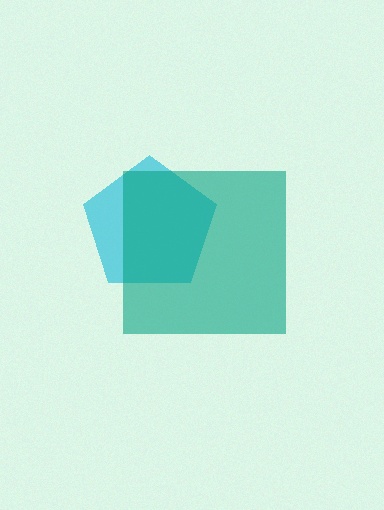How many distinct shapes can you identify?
There are 2 distinct shapes: a cyan pentagon, a teal square.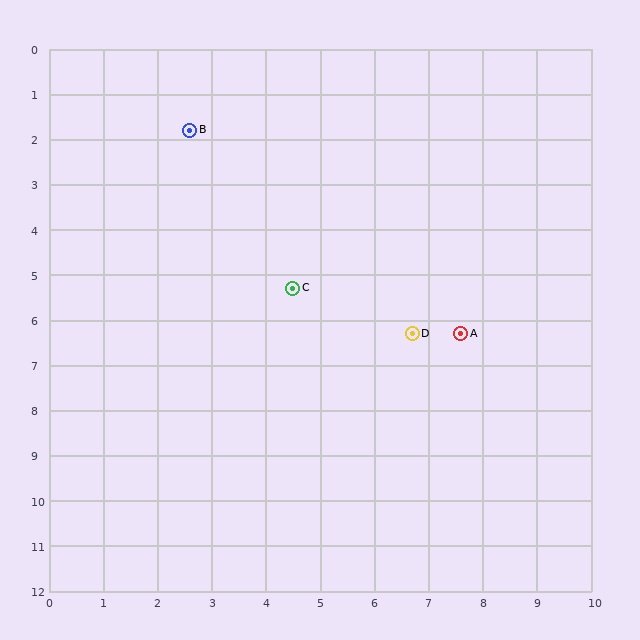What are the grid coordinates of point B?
Point B is at approximately (2.6, 1.8).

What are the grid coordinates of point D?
Point D is at approximately (6.7, 6.3).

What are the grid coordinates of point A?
Point A is at approximately (7.6, 6.3).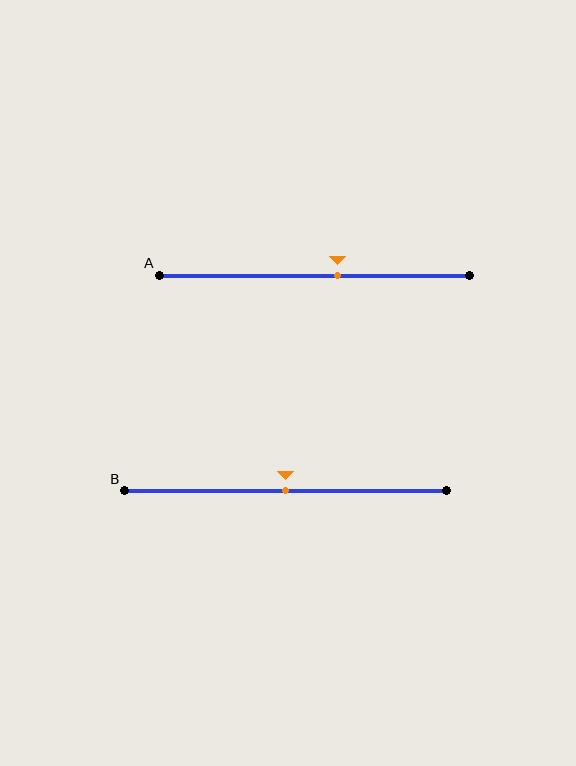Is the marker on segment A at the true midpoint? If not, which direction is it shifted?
No, the marker on segment A is shifted to the right by about 7% of the segment length.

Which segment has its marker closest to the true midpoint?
Segment B has its marker closest to the true midpoint.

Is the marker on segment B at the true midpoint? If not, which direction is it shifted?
Yes, the marker on segment B is at the true midpoint.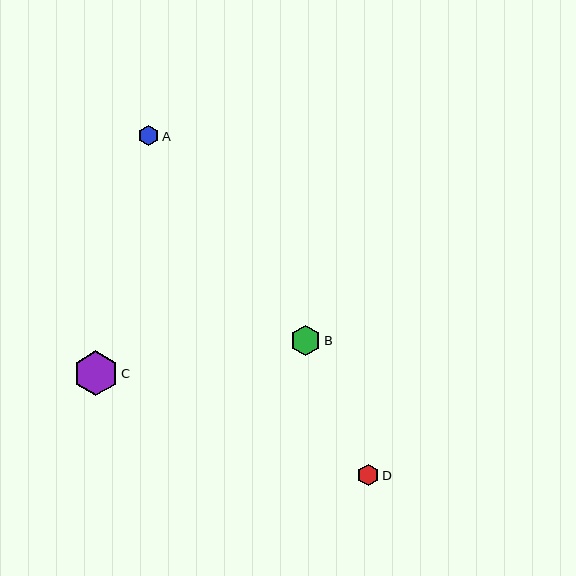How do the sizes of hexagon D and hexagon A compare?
Hexagon D and hexagon A are approximately the same size.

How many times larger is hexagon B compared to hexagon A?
Hexagon B is approximately 1.5 times the size of hexagon A.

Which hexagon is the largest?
Hexagon C is the largest with a size of approximately 45 pixels.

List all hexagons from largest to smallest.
From largest to smallest: C, B, D, A.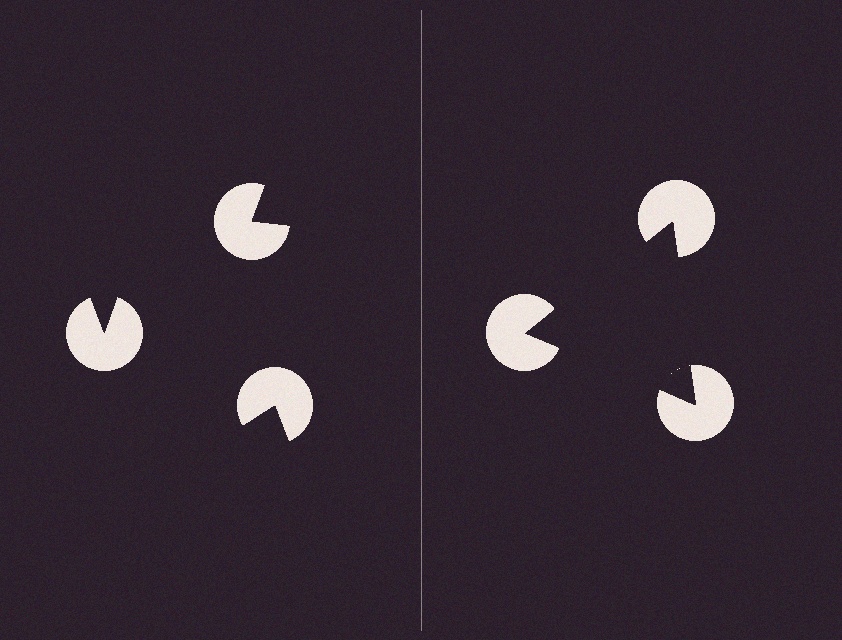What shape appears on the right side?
An illusory triangle.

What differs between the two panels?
The pac-man discs are positioned identically on both sides; only the wedge orientations differ. On the right they align to a triangle; on the left they are misaligned.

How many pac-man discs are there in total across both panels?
6 — 3 on each side.